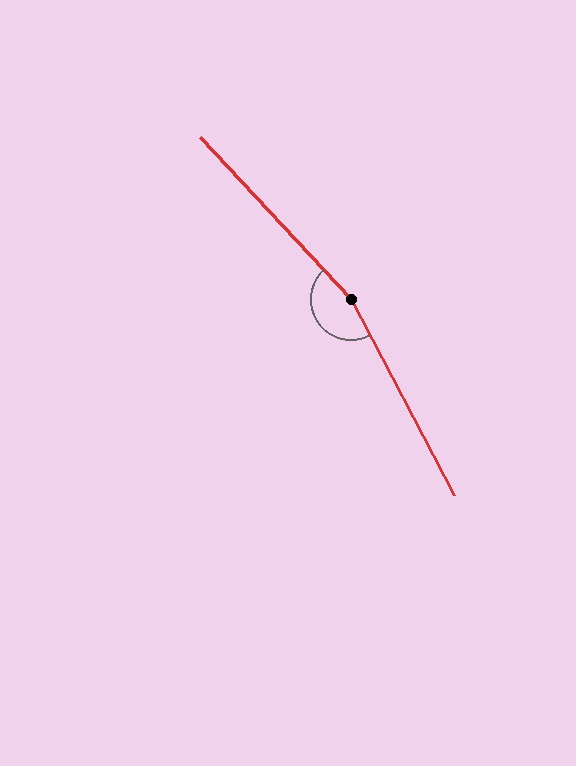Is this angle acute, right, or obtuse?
It is obtuse.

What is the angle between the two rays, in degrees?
Approximately 165 degrees.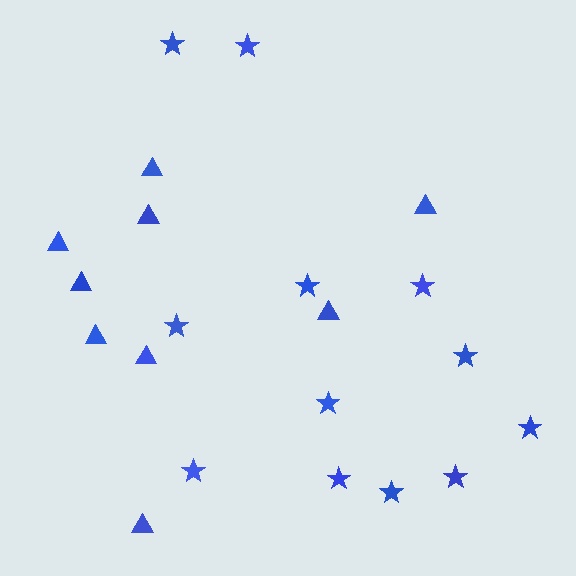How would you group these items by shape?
There are 2 groups: one group of stars (12) and one group of triangles (9).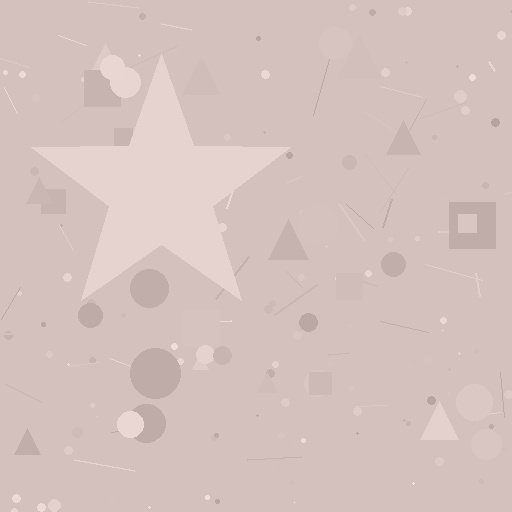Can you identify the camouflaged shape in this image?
The camouflaged shape is a star.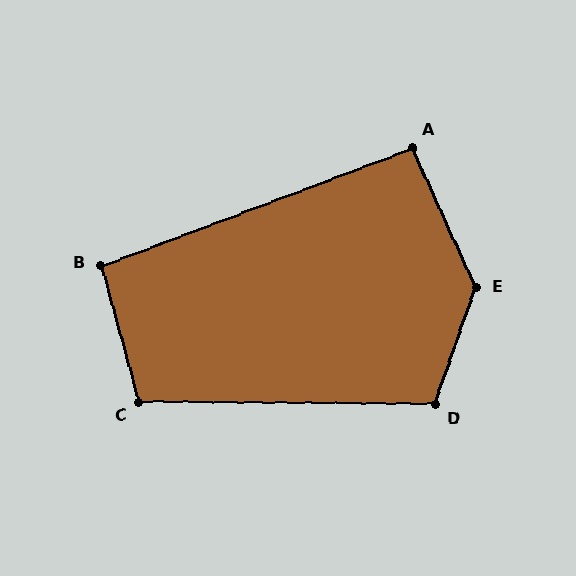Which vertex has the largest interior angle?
E, at approximately 137 degrees.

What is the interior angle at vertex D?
Approximately 109 degrees (obtuse).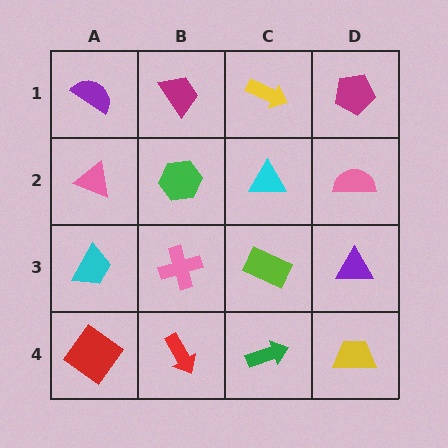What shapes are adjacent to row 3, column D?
A pink semicircle (row 2, column D), a yellow trapezoid (row 4, column D), a lime rectangle (row 3, column C).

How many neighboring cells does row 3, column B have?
4.